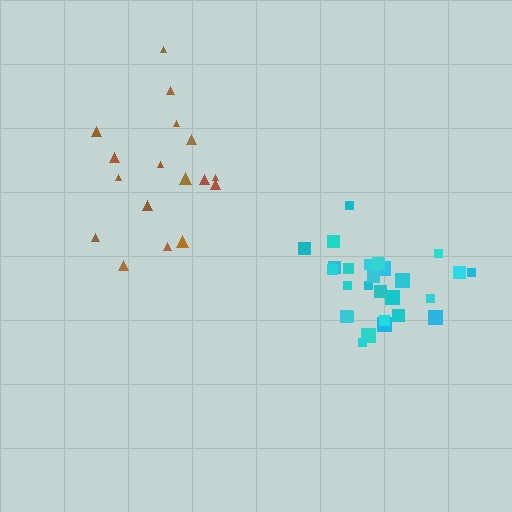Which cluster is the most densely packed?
Cyan.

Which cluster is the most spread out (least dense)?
Brown.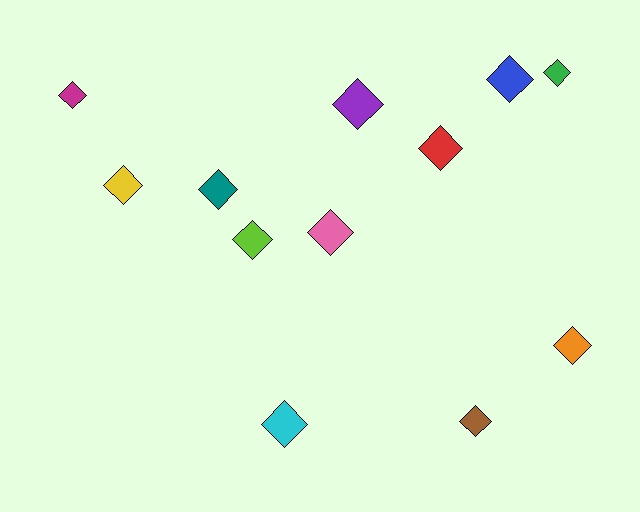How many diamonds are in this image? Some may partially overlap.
There are 12 diamonds.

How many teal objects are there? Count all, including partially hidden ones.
There is 1 teal object.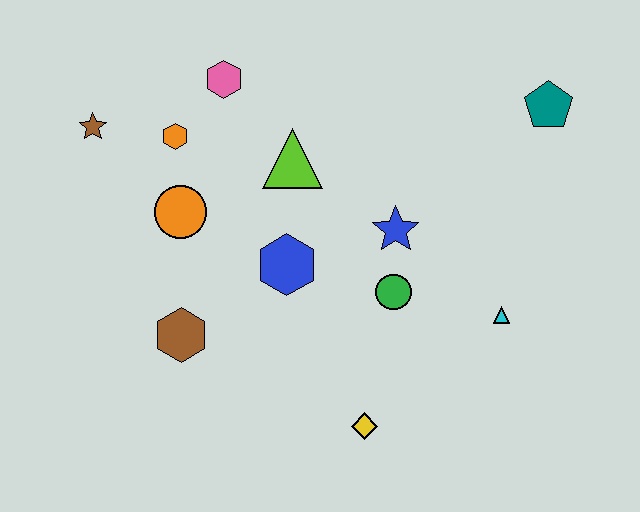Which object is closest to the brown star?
The orange hexagon is closest to the brown star.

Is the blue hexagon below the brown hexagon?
No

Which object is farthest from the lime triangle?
The yellow diamond is farthest from the lime triangle.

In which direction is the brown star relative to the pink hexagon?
The brown star is to the left of the pink hexagon.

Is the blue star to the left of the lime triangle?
No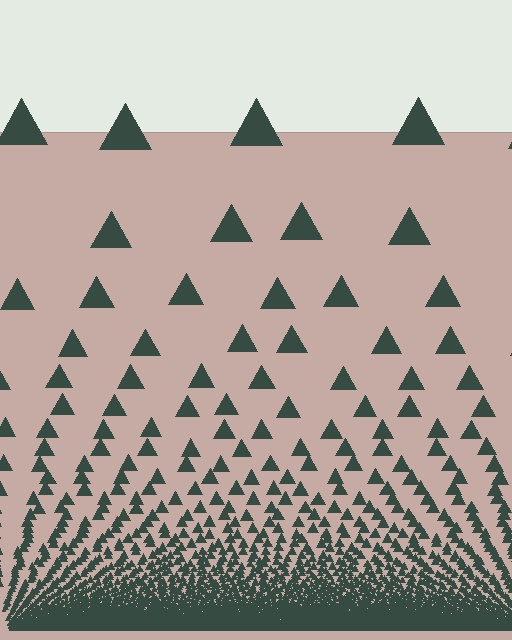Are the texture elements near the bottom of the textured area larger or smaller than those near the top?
Smaller. The gradient is inverted — elements near the bottom are smaller and denser.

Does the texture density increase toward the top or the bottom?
Density increases toward the bottom.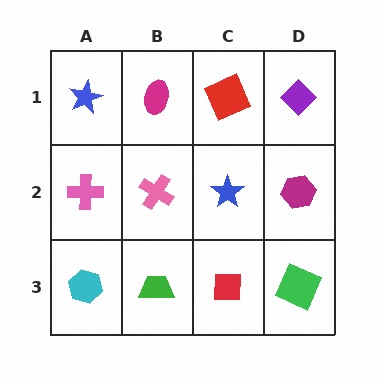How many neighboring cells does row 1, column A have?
2.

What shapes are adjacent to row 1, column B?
A pink cross (row 2, column B), a blue star (row 1, column A), a red square (row 1, column C).